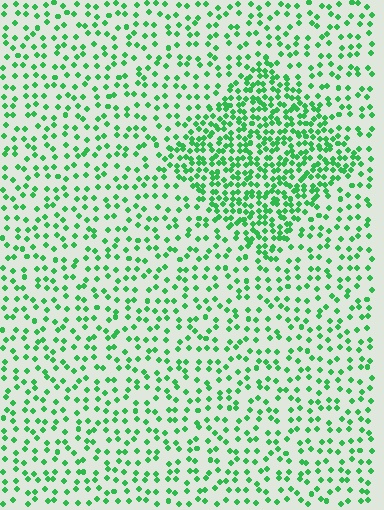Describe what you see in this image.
The image contains small green elements arranged at two different densities. A diamond-shaped region is visible where the elements are more densely packed than the surrounding area.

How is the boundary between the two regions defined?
The boundary is defined by a change in element density (approximately 2.3x ratio). All elements are the same color, size, and shape.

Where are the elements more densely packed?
The elements are more densely packed inside the diamond boundary.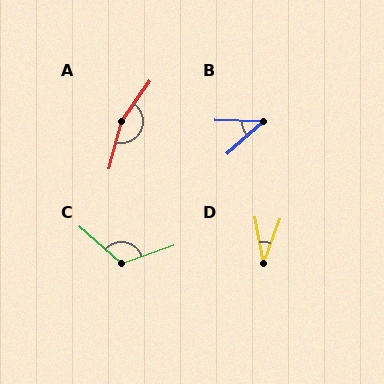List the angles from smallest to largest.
D (29°), B (43°), C (119°), A (159°).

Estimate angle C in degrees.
Approximately 119 degrees.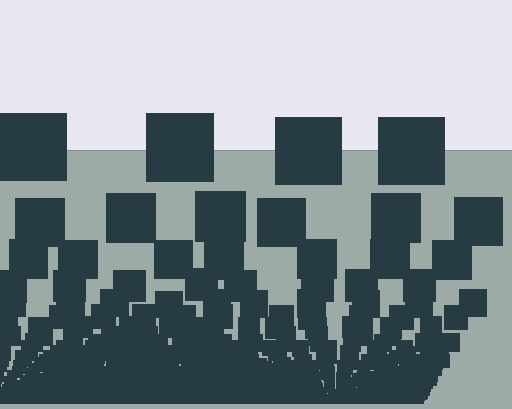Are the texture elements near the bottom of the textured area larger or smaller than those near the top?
Smaller. The gradient is inverted — elements near the bottom are smaller and denser.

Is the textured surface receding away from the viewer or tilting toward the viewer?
The surface appears to tilt toward the viewer. Texture elements get larger and sparser toward the top.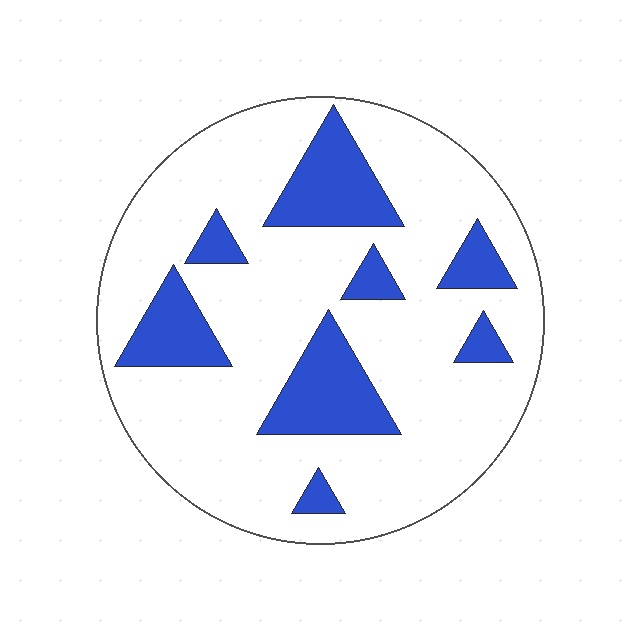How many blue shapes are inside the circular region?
8.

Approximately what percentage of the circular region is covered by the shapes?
Approximately 20%.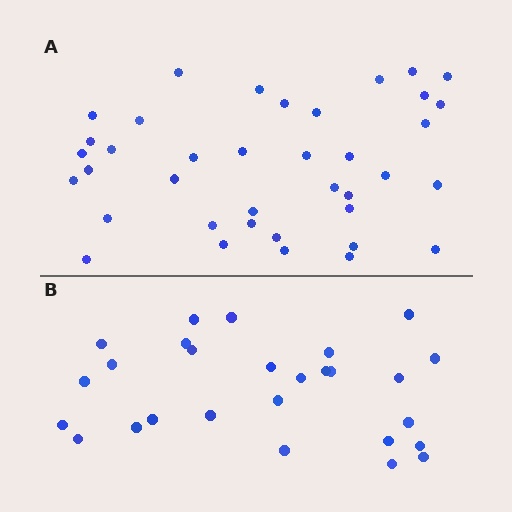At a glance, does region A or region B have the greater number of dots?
Region A (the top region) has more dots.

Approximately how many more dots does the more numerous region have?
Region A has roughly 12 or so more dots than region B.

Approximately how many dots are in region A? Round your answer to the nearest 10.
About 40 dots. (The exact count is 38, which rounds to 40.)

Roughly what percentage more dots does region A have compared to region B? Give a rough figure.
About 40% more.